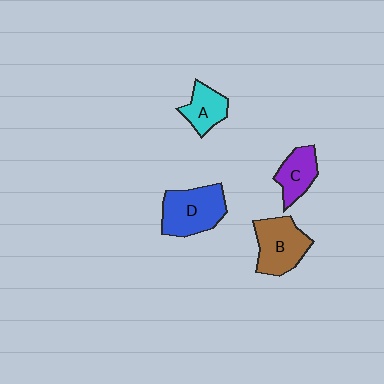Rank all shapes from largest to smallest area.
From largest to smallest: D (blue), B (brown), C (purple), A (cyan).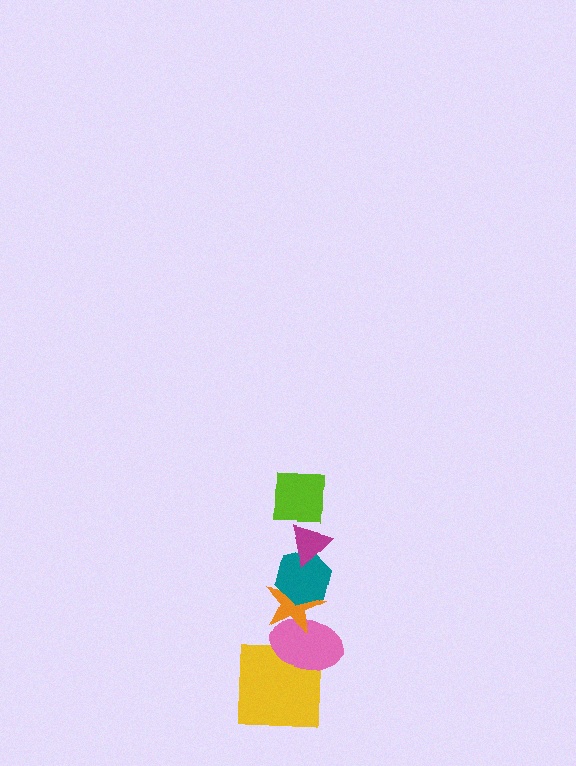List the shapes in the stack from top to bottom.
From top to bottom: the lime square, the magenta triangle, the teal hexagon, the orange star, the pink ellipse, the yellow square.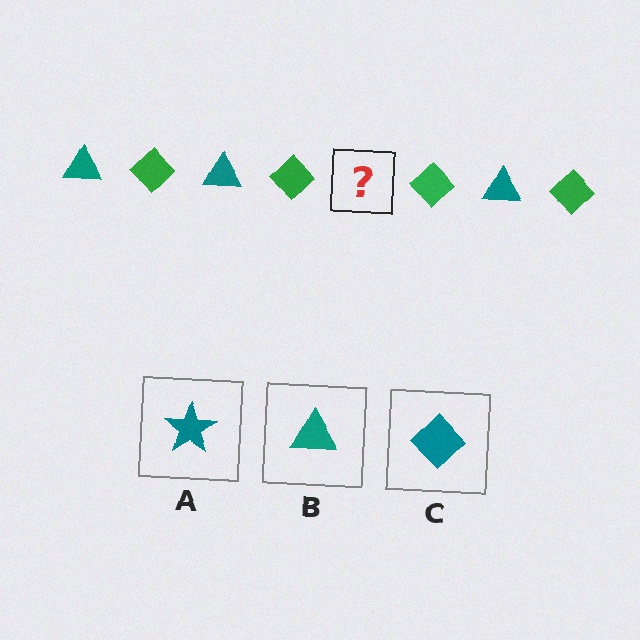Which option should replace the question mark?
Option B.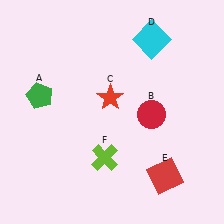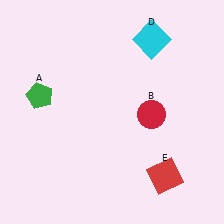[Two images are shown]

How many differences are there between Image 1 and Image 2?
There are 2 differences between the two images.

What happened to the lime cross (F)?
The lime cross (F) was removed in Image 2. It was in the bottom-left area of Image 1.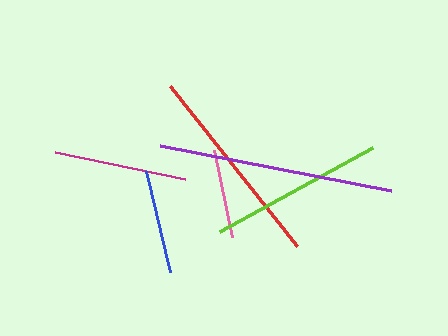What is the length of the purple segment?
The purple segment is approximately 235 pixels long.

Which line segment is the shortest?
The pink line is the shortest at approximately 89 pixels.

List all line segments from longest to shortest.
From longest to shortest: purple, red, lime, magenta, blue, pink.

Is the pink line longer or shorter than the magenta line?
The magenta line is longer than the pink line.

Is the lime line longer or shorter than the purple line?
The purple line is longer than the lime line.